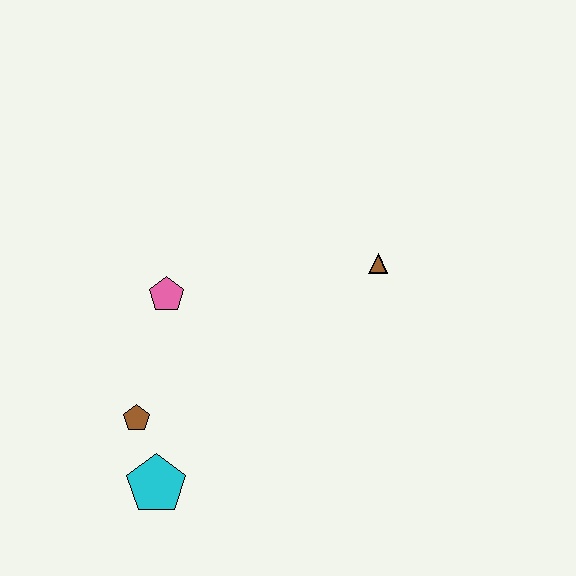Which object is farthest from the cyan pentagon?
The brown triangle is farthest from the cyan pentagon.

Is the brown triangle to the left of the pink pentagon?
No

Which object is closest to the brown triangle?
The pink pentagon is closest to the brown triangle.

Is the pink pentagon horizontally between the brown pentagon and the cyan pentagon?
No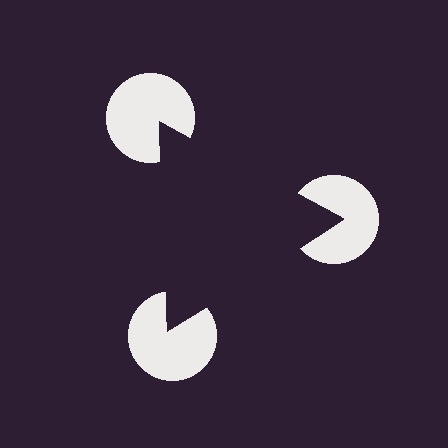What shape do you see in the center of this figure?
An illusory triangle — its edges are inferred from the aligned wedge cuts in the pac-man discs, not physically drawn.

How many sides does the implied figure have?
3 sides.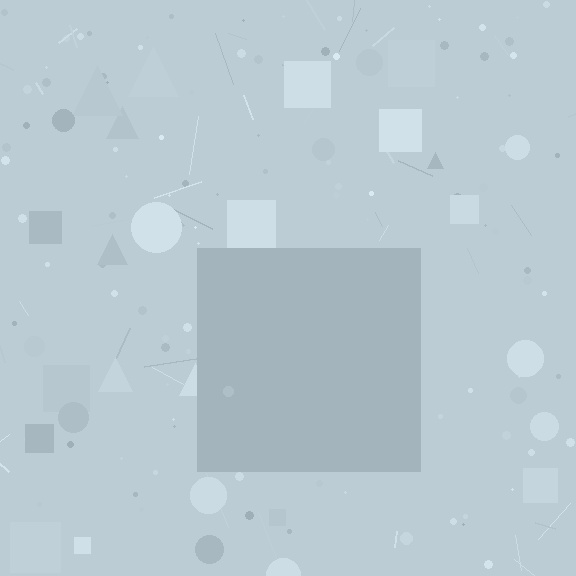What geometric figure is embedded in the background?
A square is embedded in the background.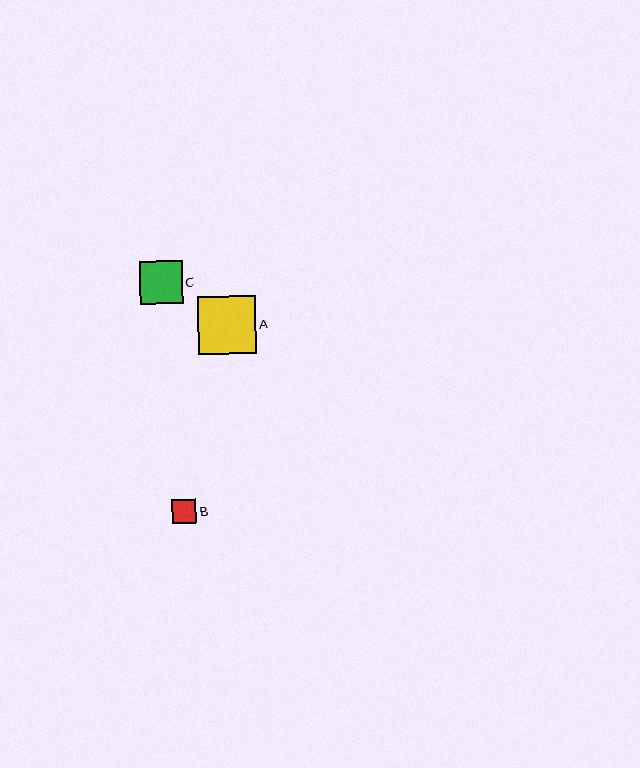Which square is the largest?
Square A is the largest with a size of approximately 58 pixels.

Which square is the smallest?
Square B is the smallest with a size of approximately 24 pixels.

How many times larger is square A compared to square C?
Square A is approximately 1.4 times the size of square C.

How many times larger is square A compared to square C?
Square A is approximately 1.4 times the size of square C.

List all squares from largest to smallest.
From largest to smallest: A, C, B.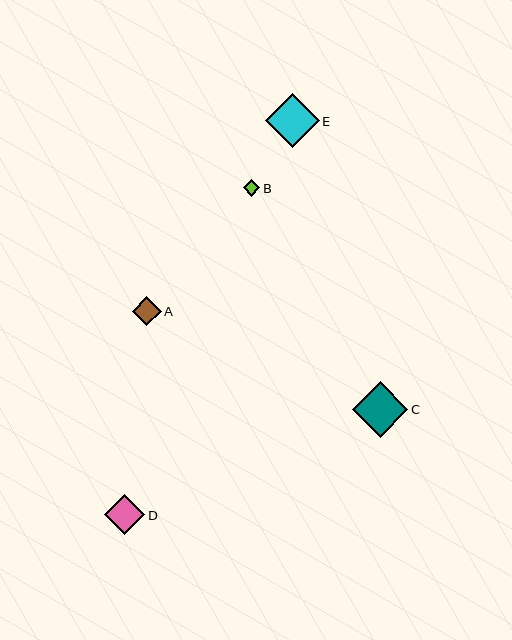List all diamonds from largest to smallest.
From largest to smallest: C, E, D, A, B.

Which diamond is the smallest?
Diamond B is the smallest with a size of approximately 17 pixels.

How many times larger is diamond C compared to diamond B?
Diamond C is approximately 3.3 times the size of diamond B.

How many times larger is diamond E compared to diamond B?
Diamond E is approximately 3.2 times the size of diamond B.